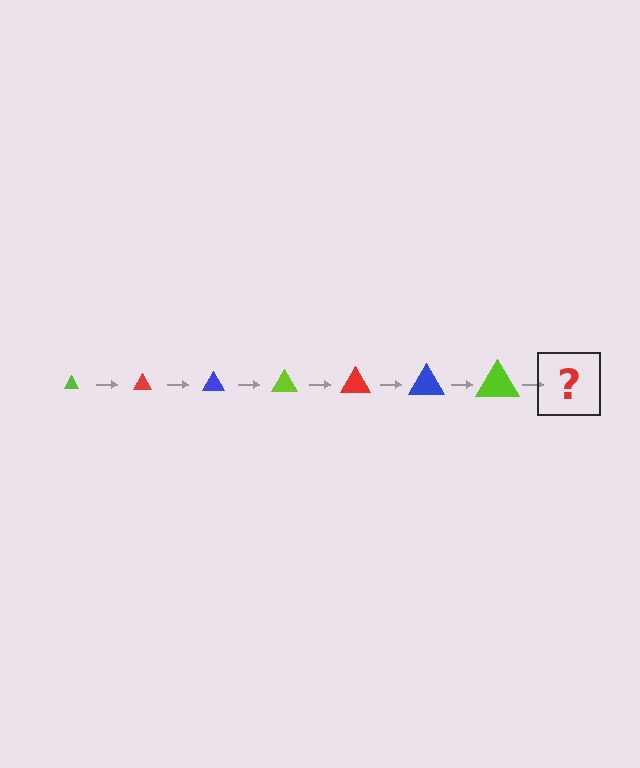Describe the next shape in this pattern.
It should be a red triangle, larger than the previous one.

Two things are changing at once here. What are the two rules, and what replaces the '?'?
The two rules are that the triangle grows larger each step and the color cycles through lime, red, and blue. The '?' should be a red triangle, larger than the previous one.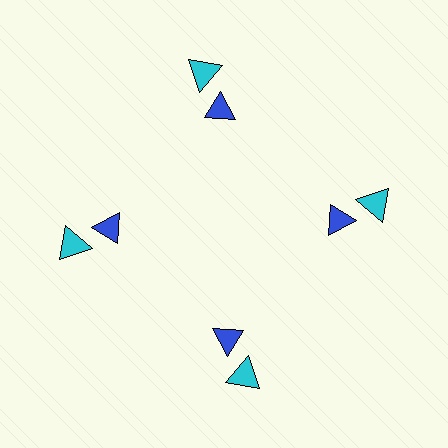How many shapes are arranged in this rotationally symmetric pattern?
There are 8 shapes, arranged in 4 groups of 2.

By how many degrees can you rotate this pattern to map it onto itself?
The pattern maps onto itself every 90 degrees of rotation.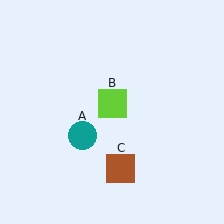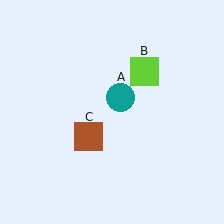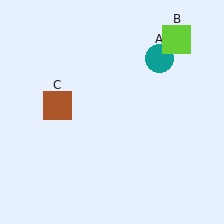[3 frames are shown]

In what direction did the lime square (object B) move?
The lime square (object B) moved up and to the right.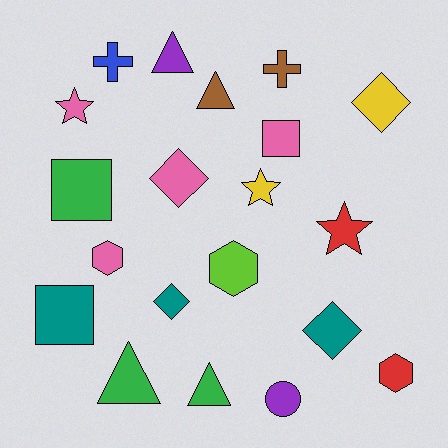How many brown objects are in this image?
There are 2 brown objects.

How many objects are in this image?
There are 20 objects.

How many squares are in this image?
There are 3 squares.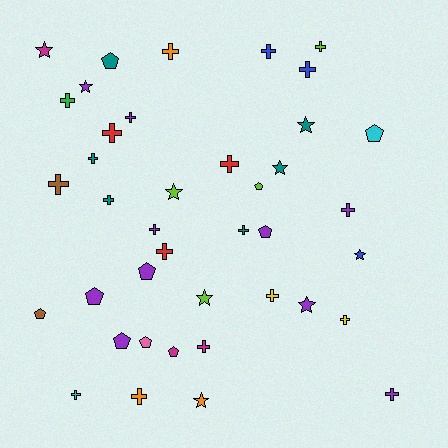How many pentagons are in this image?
There are 10 pentagons.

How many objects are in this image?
There are 40 objects.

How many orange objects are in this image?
There are 3 orange objects.